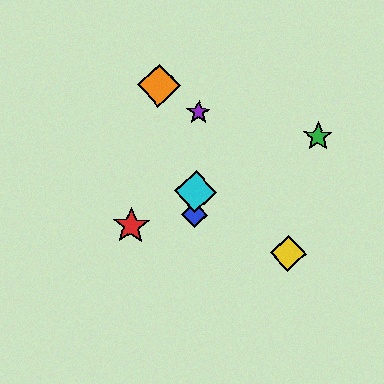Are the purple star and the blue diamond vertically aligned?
Yes, both are at x≈198.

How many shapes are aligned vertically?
3 shapes (the blue diamond, the purple star, the cyan diamond) are aligned vertically.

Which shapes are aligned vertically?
The blue diamond, the purple star, the cyan diamond are aligned vertically.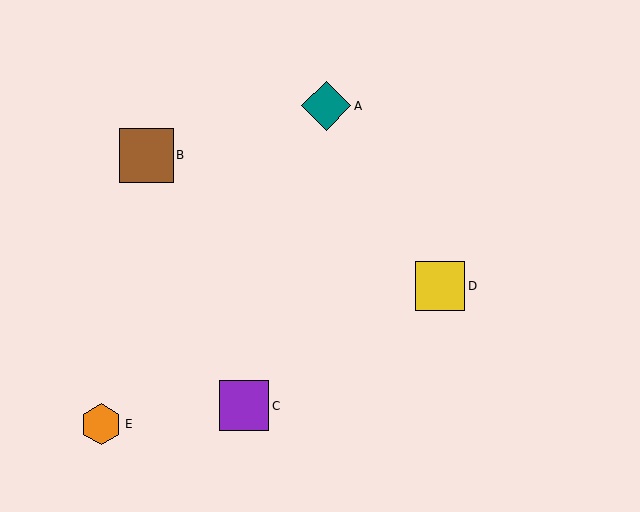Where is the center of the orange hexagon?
The center of the orange hexagon is at (101, 424).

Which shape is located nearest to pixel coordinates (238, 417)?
The purple square (labeled C) at (244, 406) is nearest to that location.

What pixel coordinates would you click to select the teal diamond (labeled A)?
Click at (326, 106) to select the teal diamond A.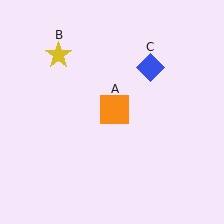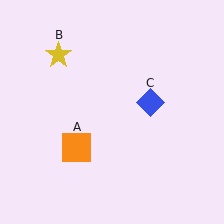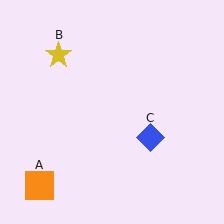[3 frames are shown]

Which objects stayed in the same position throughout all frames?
Yellow star (object B) remained stationary.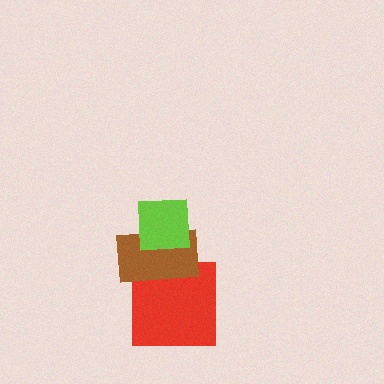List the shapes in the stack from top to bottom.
From top to bottom: the lime square, the brown rectangle, the red square.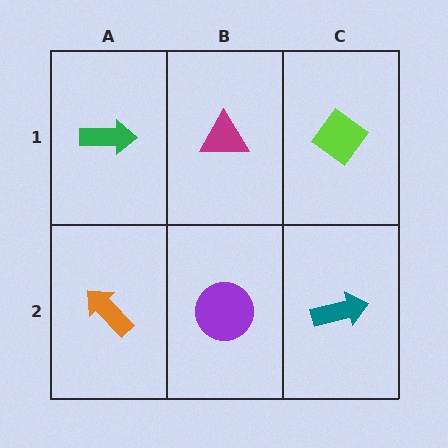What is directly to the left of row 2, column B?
An orange arrow.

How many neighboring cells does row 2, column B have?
3.